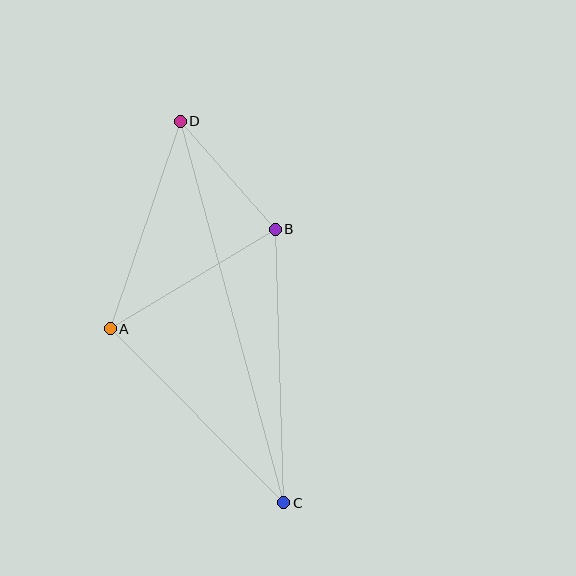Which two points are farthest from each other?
Points C and D are farthest from each other.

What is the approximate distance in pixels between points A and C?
The distance between A and C is approximately 246 pixels.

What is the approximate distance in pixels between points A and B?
The distance between A and B is approximately 193 pixels.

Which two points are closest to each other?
Points B and D are closest to each other.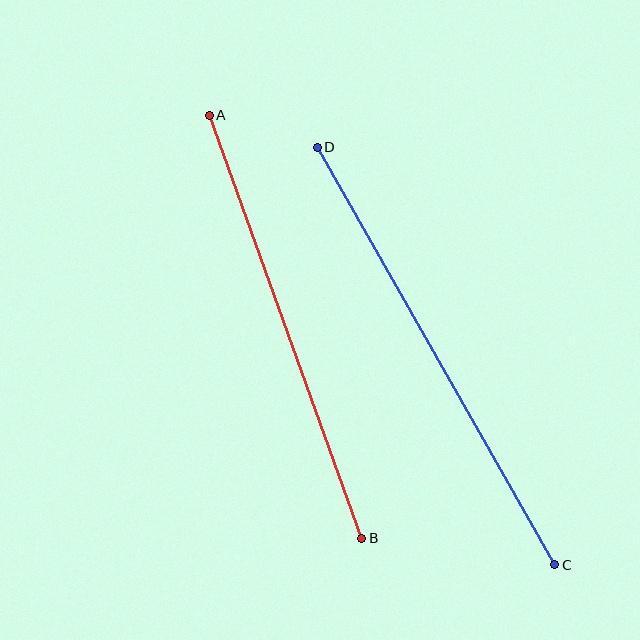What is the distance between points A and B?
The distance is approximately 450 pixels.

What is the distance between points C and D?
The distance is approximately 480 pixels.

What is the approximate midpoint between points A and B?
The midpoint is at approximately (286, 327) pixels.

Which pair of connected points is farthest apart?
Points C and D are farthest apart.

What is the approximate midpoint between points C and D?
The midpoint is at approximately (436, 356) pixels.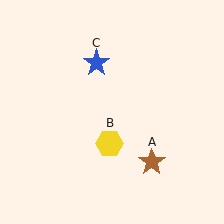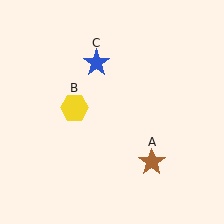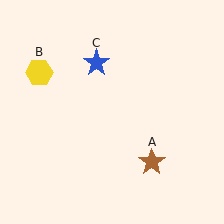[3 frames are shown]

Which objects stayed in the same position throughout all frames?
Brown star (object A) and blue star (object C) remained stationary.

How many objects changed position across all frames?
1 object changed position: yellow hexagon (object B).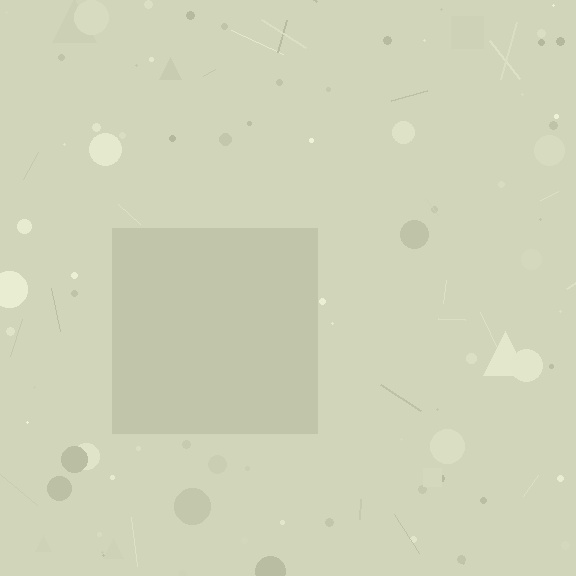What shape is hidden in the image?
A square is hidden in the image.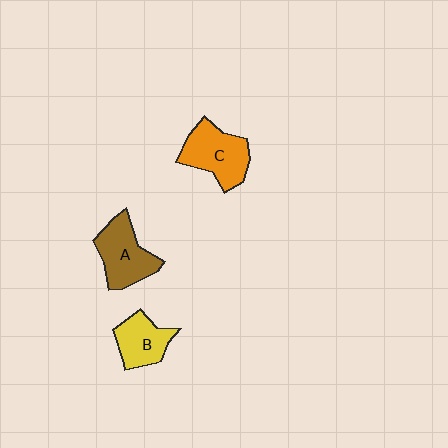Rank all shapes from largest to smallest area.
From largest to smallest: C (orange), A (brown), B (yellow).